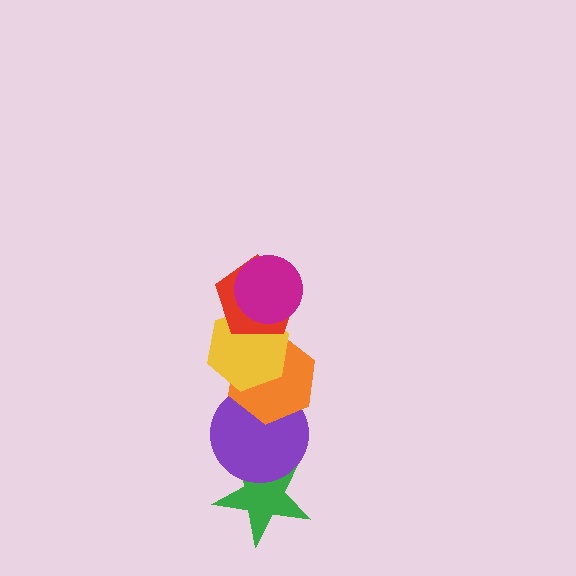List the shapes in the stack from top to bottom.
From top to bottom: the magenta circle, the red pentagon, the yellow hexagon, the orange hexagon, the purple circle, the green star.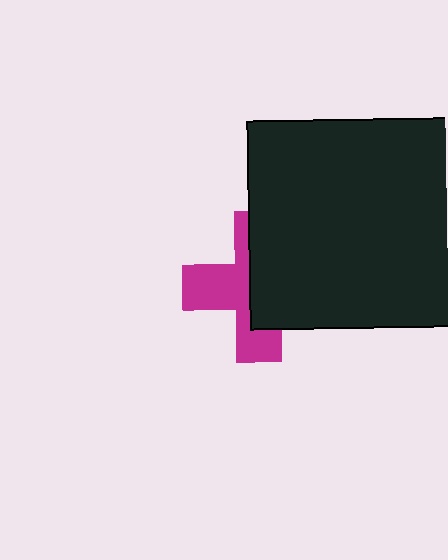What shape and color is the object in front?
The object in front is a black square.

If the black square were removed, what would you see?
You would see the complete magenta cross.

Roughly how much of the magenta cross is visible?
About half of it is visible (roughly 47%).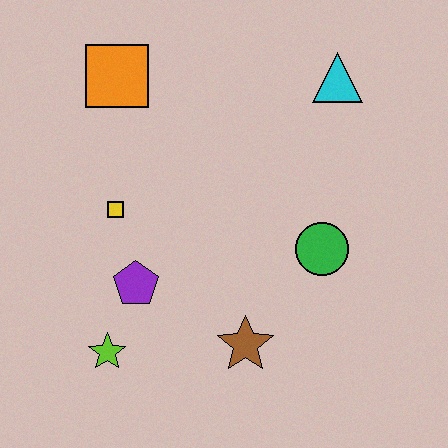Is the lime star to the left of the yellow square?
Yes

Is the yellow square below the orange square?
Yes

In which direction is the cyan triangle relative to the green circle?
The cyan triangle is above the green circle.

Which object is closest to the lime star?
The purple pentagon is closest to the lime star.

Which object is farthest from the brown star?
The orange square is farthest from the brown star.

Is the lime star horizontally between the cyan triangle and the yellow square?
No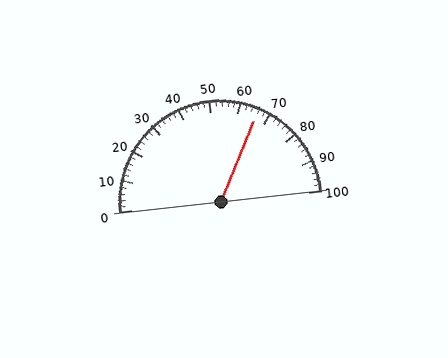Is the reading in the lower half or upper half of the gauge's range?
The reading is in the upper half of the range (0 to 100).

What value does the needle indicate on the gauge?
The needle indicates approximately 66.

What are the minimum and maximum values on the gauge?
The gauge ranges from 0 to 100.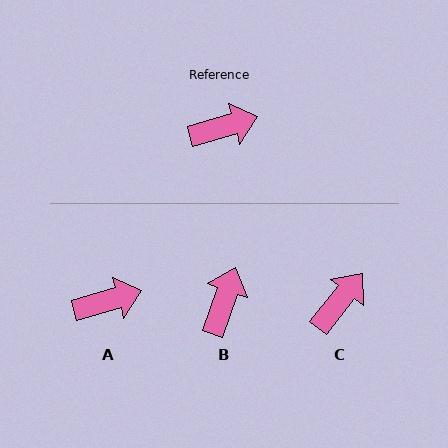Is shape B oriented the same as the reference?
No, it is off by about 55 degrees.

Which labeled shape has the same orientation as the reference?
A.